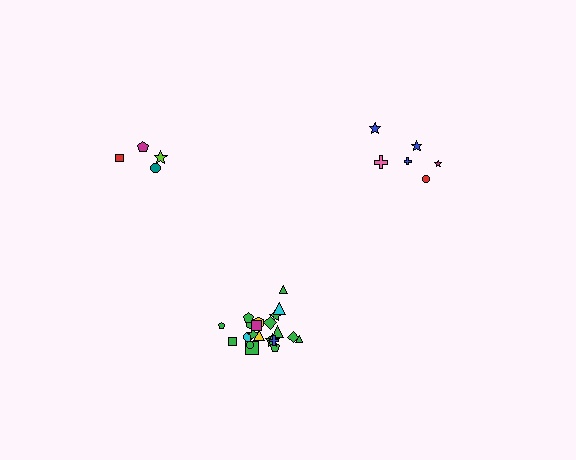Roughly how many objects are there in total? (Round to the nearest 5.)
Roughly 30 objects in total.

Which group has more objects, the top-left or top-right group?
The top-right group.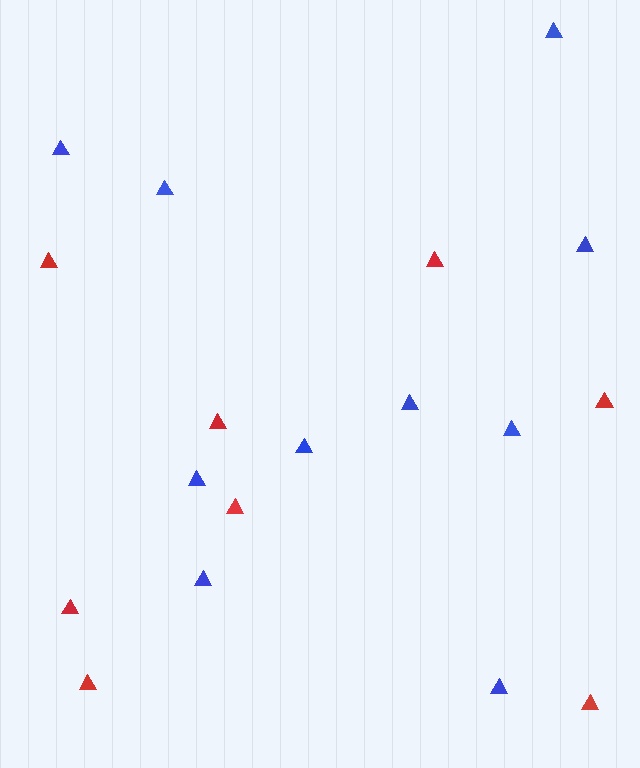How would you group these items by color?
There are 2 groups: one group of red triangles (8) and one group of blue triangles (10).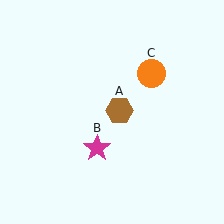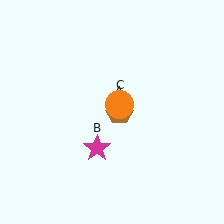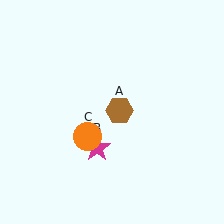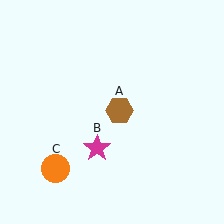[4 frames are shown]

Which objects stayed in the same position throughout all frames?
Brown hexagon (object A) and magenta star (object B) remained stationary.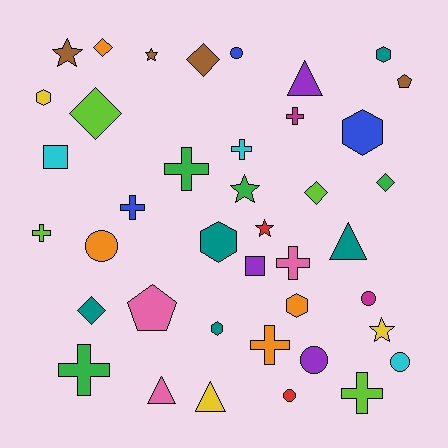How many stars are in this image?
There are 5 stars.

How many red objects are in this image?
There are 2 red objects.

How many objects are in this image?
There are 40 objects.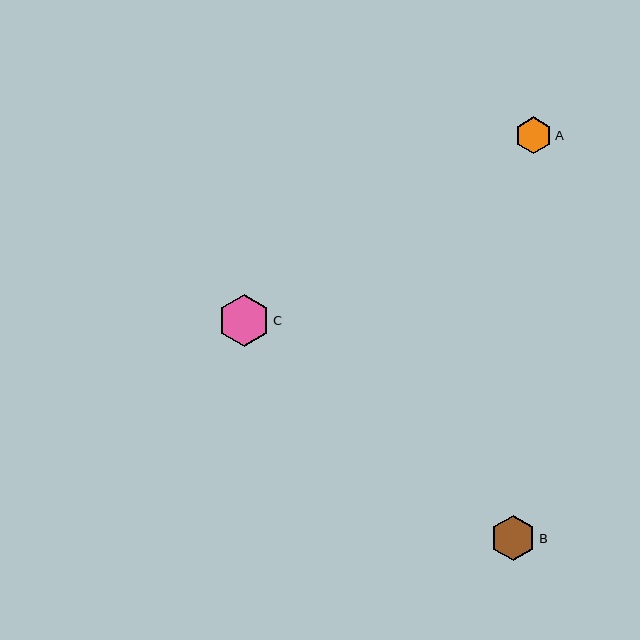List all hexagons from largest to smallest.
From largest to smallest: C, B, A.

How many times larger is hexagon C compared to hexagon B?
Hexagon C is approximately 1.2 times the size of hexagon B.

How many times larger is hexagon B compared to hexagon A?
Hexagon B is approximately 1.2 times the size of hexagon A.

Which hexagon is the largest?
Hexagon C is the largest with a size of approximately 52 pixels.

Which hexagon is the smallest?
Hexagon A is the smallest with a size of approximately 37 pixels.